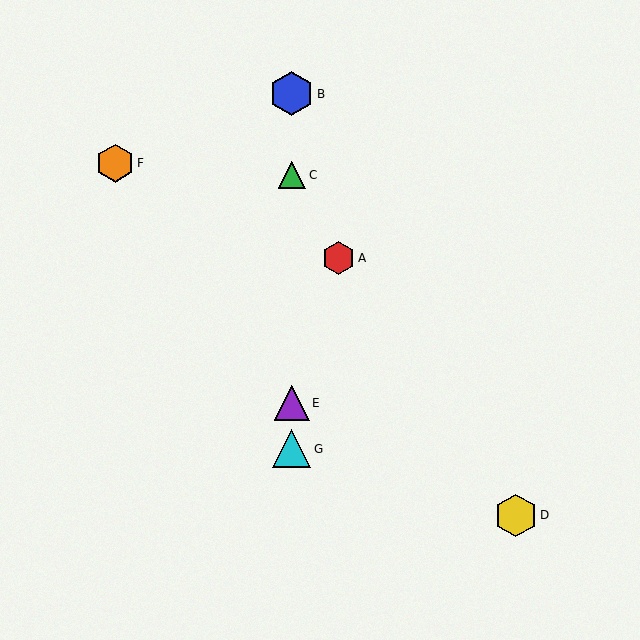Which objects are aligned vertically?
Objects B, C, E, G are aligned vertically.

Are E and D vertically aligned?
No, E is at x≈292 and D is at x≈516.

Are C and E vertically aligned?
Yes, both are at x≈292.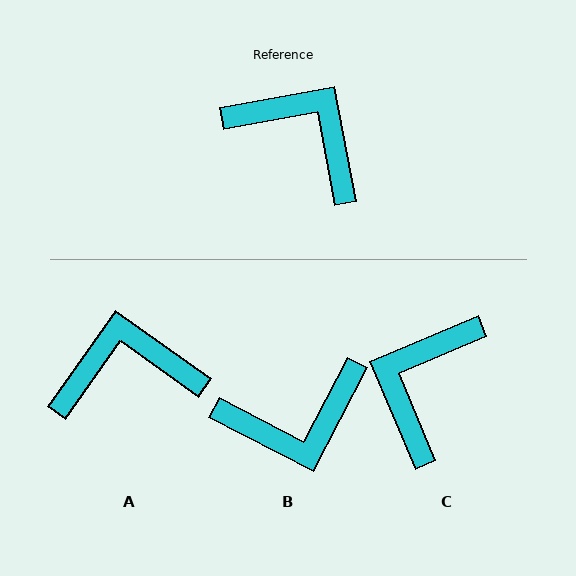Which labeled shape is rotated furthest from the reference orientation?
B, about 128 degrees away.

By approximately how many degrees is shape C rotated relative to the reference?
Approximately 102 degrees counter-clockwise.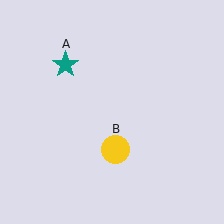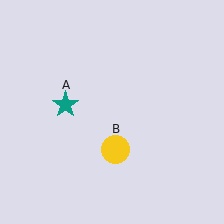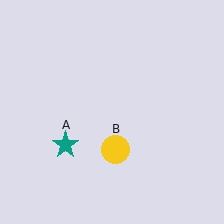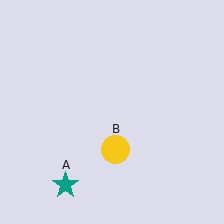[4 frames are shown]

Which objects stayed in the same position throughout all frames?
Yellow circle (object B) remained stationary.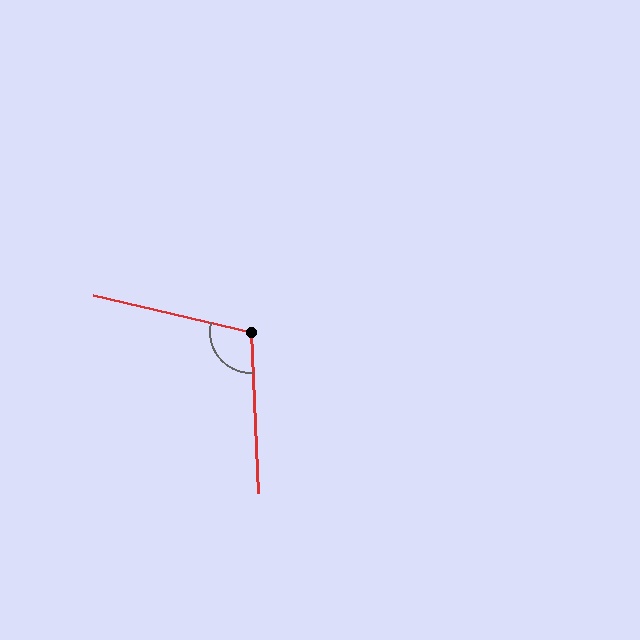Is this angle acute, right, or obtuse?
It is obtuse.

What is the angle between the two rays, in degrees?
Approximately 106 degrees.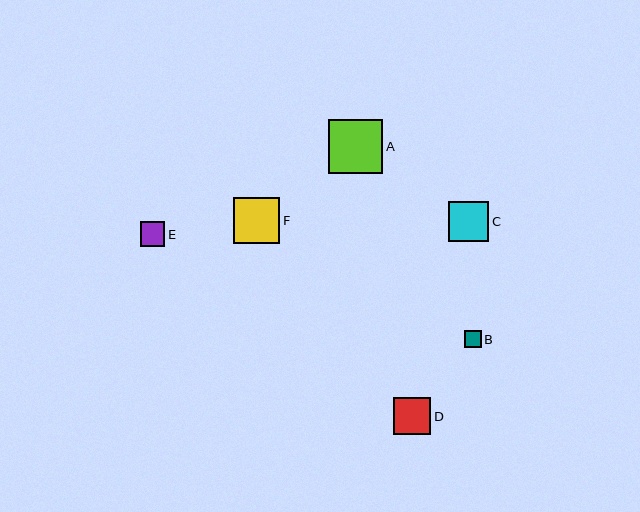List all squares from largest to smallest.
From largest to smallest: A, F, C, D, E, B.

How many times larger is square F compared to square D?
Square F is approximately 1.3 times the size of square D.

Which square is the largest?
Square A is the largest with a size of approximately 54 pixels.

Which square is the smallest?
Square B is the smallest with a size of approximately 17 pixels.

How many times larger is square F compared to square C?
Square F is approximately 1.2 times the size of square C.